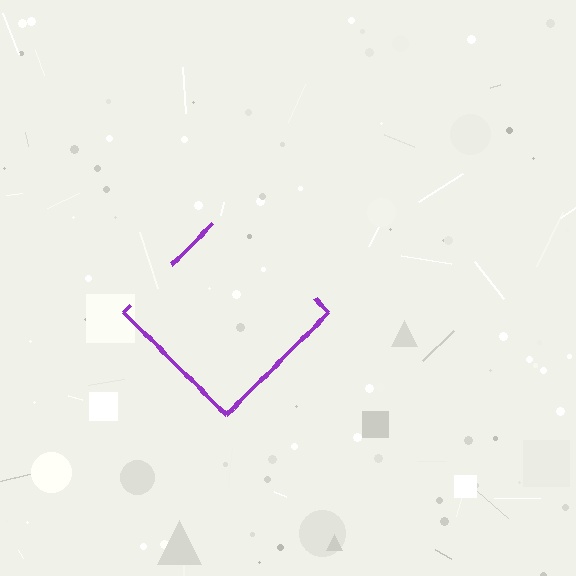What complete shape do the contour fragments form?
The contour fragments form a diamond.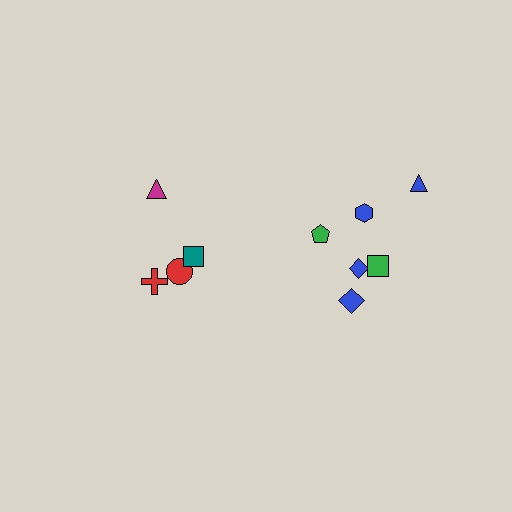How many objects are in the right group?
There are 6 objects.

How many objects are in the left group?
There are 4 objects.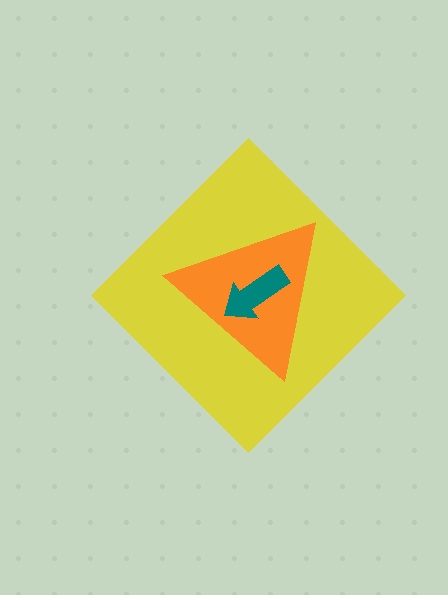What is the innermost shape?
The teal arrow.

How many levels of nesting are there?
3.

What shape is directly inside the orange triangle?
The teal arrow.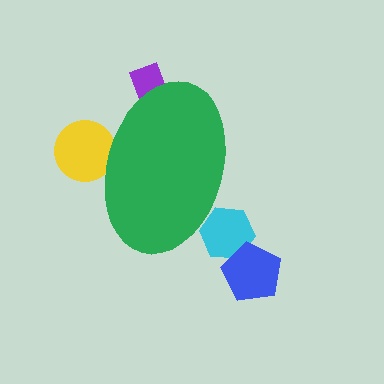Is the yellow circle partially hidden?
Yes, the yellow circle is partially hidden behind the green ellipse.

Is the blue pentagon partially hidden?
No, the blue pentagon is fully visible.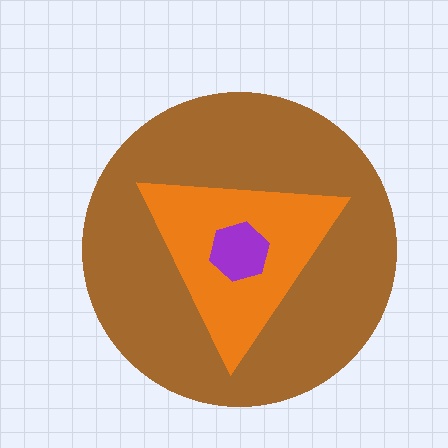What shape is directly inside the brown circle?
The orange triangle.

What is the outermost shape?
The brown circle.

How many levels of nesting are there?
3.